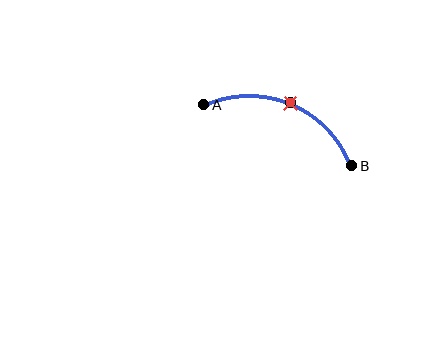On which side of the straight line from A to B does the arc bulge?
The arc bulges above the straight line connecting A and B.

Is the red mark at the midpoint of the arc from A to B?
Yes. The red mark lies on the arc at equal arc-length from both A and B — it is the arc midpoint.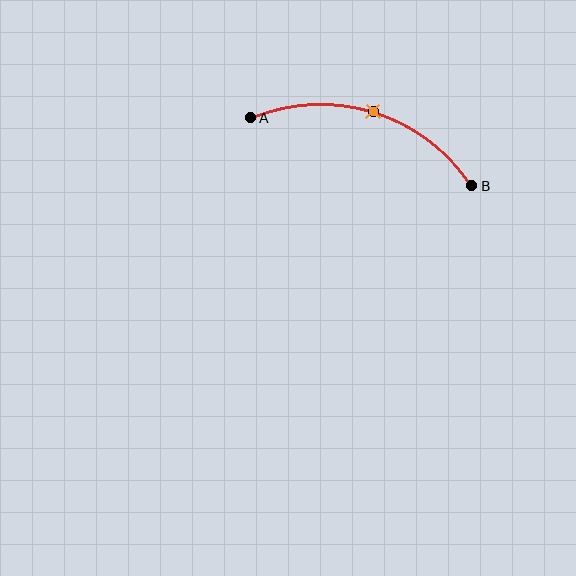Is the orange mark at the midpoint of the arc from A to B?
Yes. The orange mark lies on the arc at equal arc-length from both A and B — it is the arc midpoint.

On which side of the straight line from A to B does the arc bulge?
The arc bulges above the straight line connecting A and B.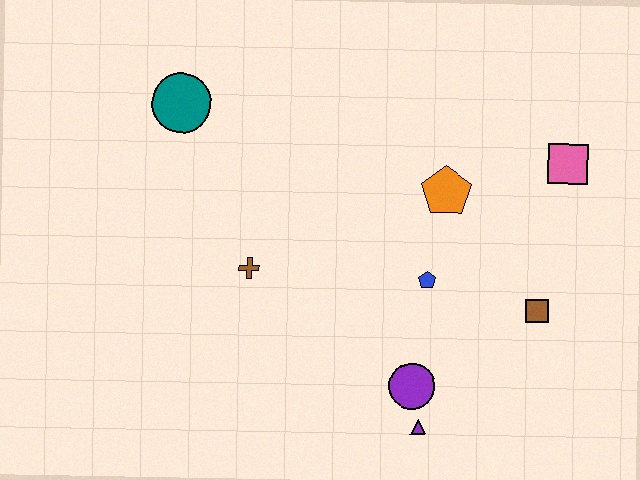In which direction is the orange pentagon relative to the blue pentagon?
The orange pentagon is above the blue pentagon.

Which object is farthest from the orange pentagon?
The teal circle is farthest from the orange pentagon.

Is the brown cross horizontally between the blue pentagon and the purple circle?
No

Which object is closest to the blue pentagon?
The orange pentagon is closest to the blue pentagon.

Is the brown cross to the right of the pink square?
No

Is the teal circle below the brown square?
No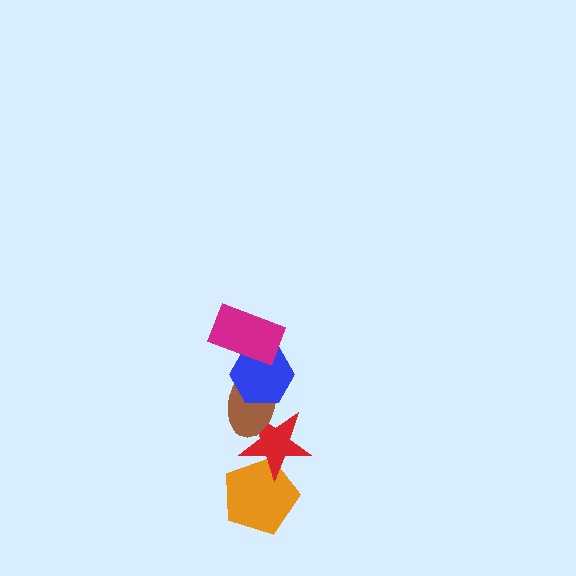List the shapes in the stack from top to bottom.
From top to bottom: the magenta rectangle, the blue hexagon, the brown ellipse, the red star, the orange pentagon.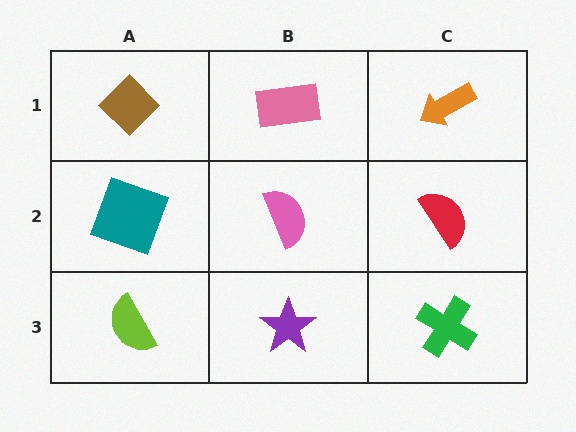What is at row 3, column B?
A purple star.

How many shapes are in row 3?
3 shapes.